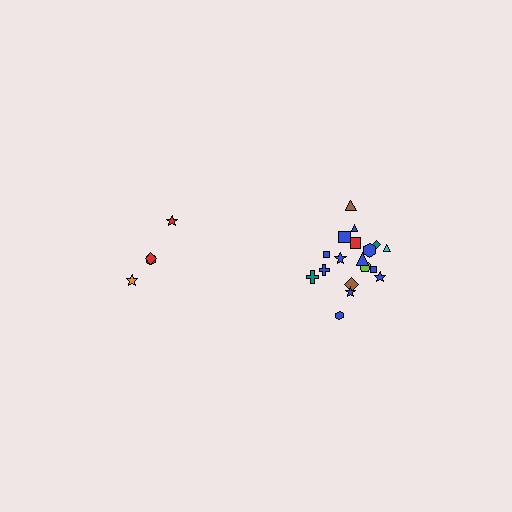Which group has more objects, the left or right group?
The right group.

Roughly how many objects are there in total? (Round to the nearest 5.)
Roughly 20 objects in total.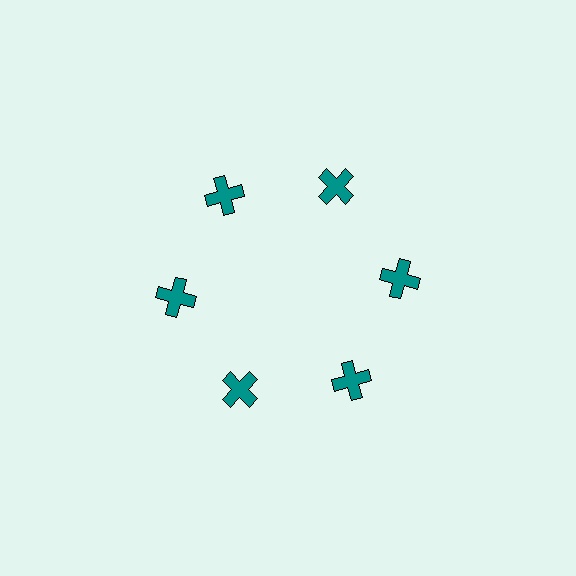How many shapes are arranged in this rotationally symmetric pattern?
There are 6 shapes, arranged in 6 groups of 1.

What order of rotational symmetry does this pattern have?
This pattern has 6-fold rotational symmetry.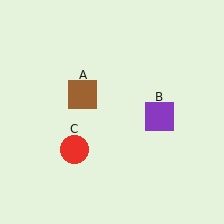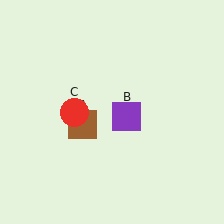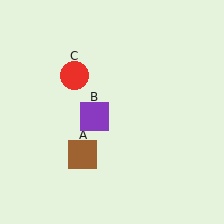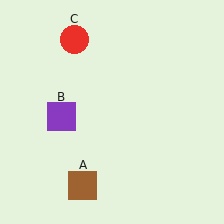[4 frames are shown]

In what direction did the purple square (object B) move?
The purple square (object B) moved left.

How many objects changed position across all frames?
3 objects changed position: brown square (object A), purple square (object B), red circle (object C).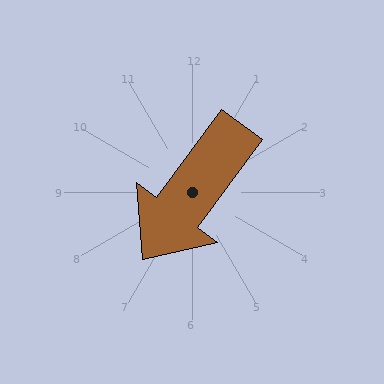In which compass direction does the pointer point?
Southwest.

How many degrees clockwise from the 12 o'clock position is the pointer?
Approximately 216 degrees.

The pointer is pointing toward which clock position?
Roughly 7 o'clock.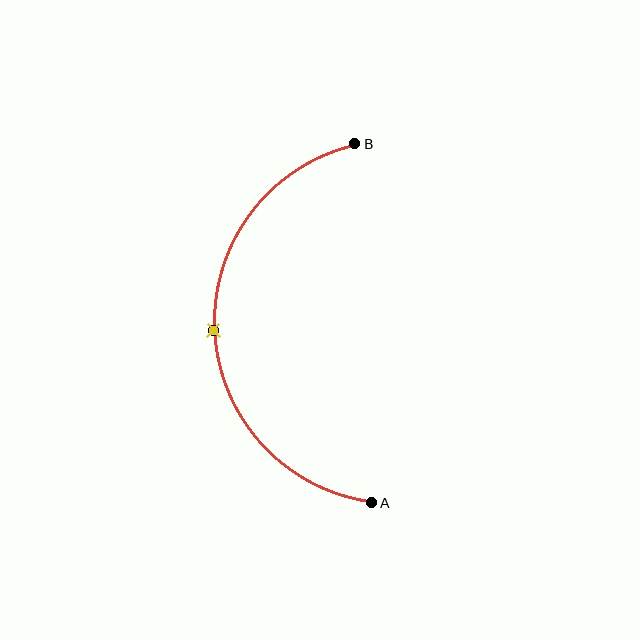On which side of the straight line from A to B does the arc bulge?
The arc bulges to the left of the straight line connecting A and B.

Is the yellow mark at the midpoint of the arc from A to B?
Yes. The yellow mark lies on the arc at equal arc-length from both A and B — it is the arc midpoint.